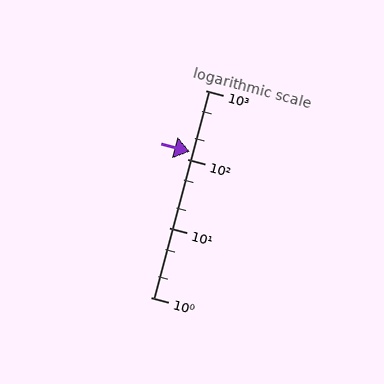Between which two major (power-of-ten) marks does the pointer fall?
The pointer is between 100 and 1000.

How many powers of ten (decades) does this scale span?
The scale spans 3 decades, from 1 to 1000.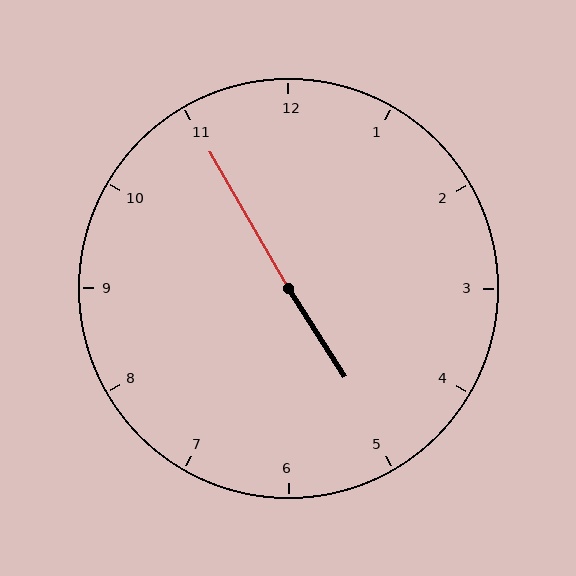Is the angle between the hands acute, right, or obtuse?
It is obtuse.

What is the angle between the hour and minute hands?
Approximately 178 degrees.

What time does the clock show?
4:55.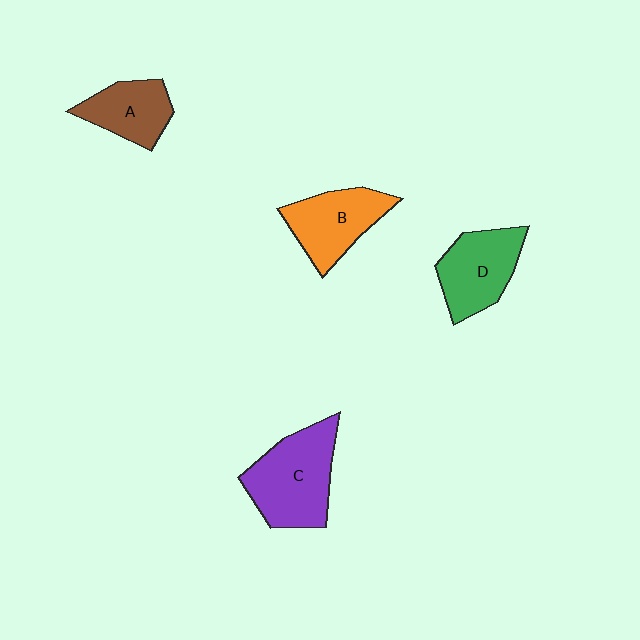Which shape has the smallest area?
Shape A (brown).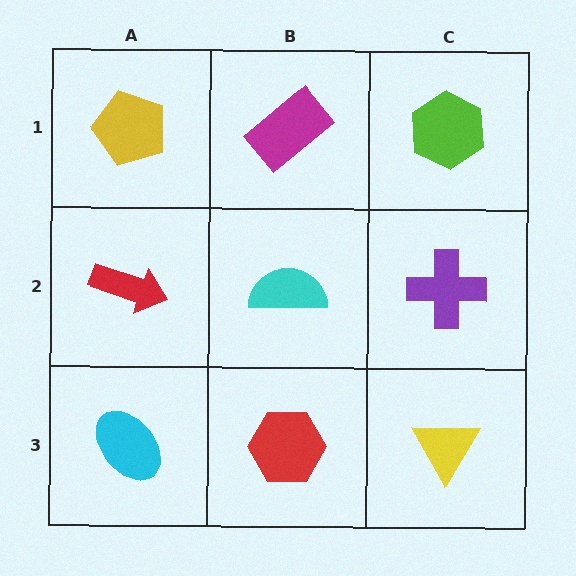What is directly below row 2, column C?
A yellow triangle.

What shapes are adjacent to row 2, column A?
A yellow pentagon (row 1, column A), a cyan ellipse (row 3, column A), a cyan semicircle (row 2, column B).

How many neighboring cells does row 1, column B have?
3.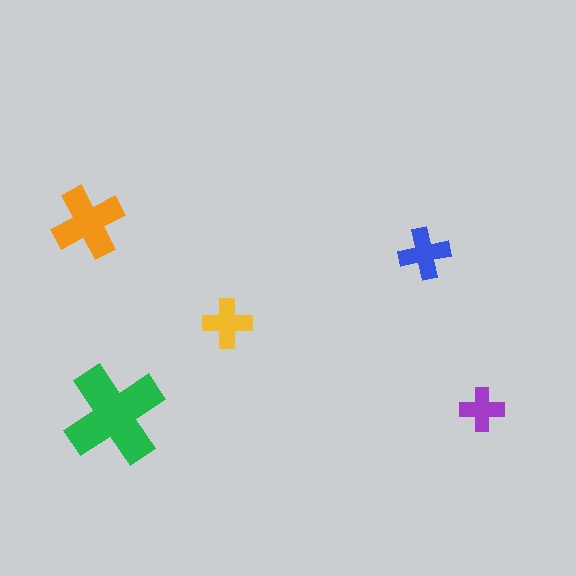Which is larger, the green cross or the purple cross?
The green one.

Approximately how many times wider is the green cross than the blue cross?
About 2 times wider.